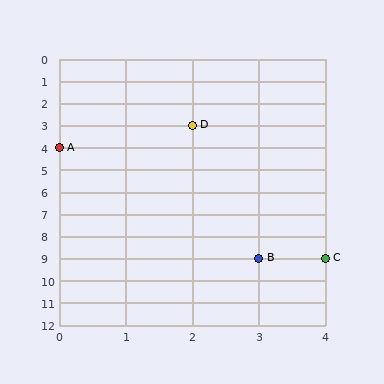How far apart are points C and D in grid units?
Points C and D are 2 columns and 6 rows apart (about 6.3 grid units diagonally).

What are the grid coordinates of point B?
Point B is at grid coordinates (3, 9).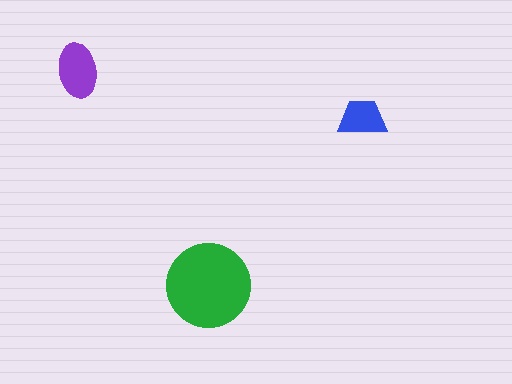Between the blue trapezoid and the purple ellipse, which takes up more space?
The purple ellipse.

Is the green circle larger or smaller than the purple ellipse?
Larger.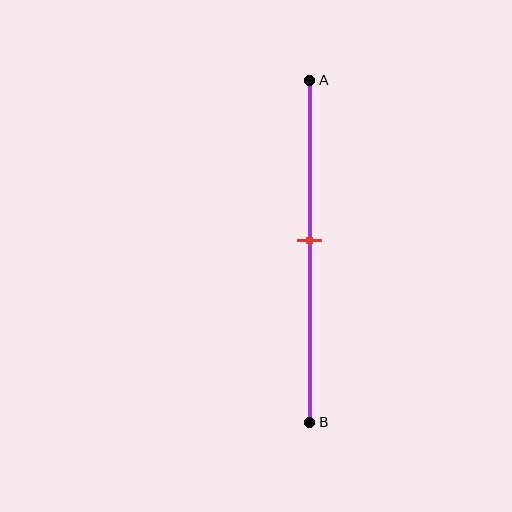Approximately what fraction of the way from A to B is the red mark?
The red mark is approximately 45% of the way from A to B.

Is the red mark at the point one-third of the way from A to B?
No, the mark is at about 45% from A, not at the 33% one-third point.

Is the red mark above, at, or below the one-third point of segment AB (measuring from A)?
The red mark is below the one-third point of segment AB.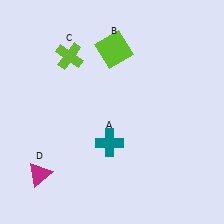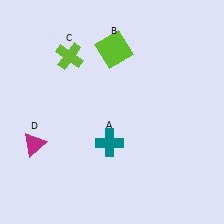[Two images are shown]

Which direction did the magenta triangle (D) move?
The magenta triangle (D) moved up.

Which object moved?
The magenta triangle (D) moved up.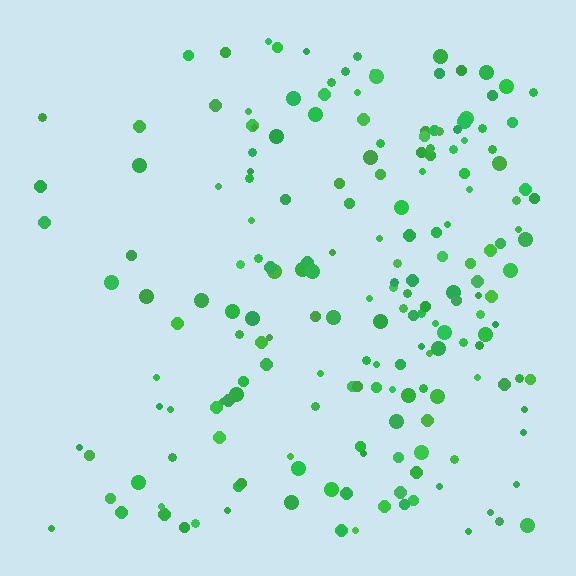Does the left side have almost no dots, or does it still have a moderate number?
Still a moderate number, just noticeably fewer than the right.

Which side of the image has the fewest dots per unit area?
The left.